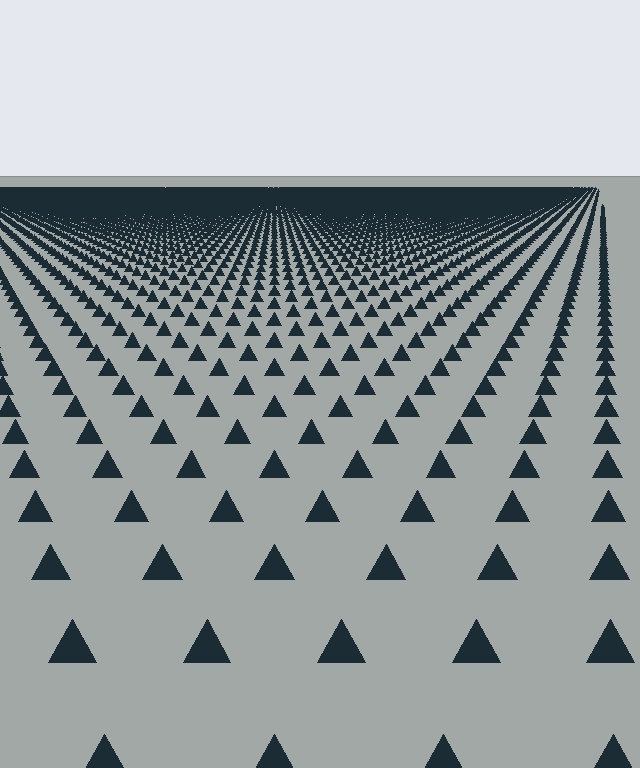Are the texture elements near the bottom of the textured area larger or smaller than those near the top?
Larger. Near the bottom, elements are closer to the viewer and appear at a bigger on-screen size.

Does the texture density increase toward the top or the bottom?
Density increases toward the top.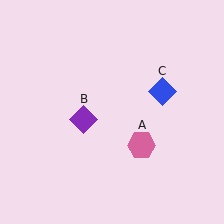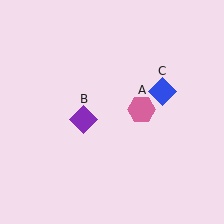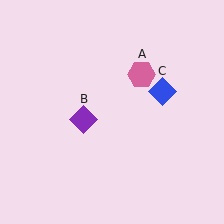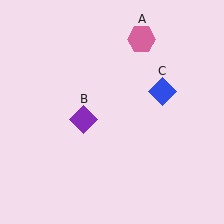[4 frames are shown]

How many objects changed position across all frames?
1 object changed position: pink hexagon (object A).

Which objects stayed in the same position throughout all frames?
Purple diamond (object B) and blue diamond (object C) remained stationary.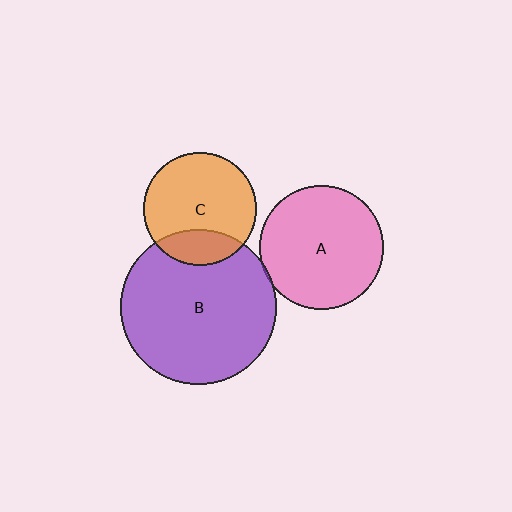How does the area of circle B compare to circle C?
Approximately 1.9 times.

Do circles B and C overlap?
Yes.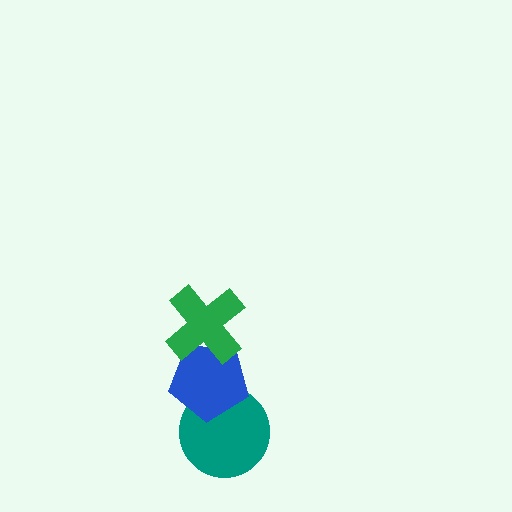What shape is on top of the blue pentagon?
The green cross is on top of the blue pentagon.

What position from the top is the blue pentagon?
The blue pentagon is 2nd from the top.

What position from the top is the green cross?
The green cross is 1st from the top.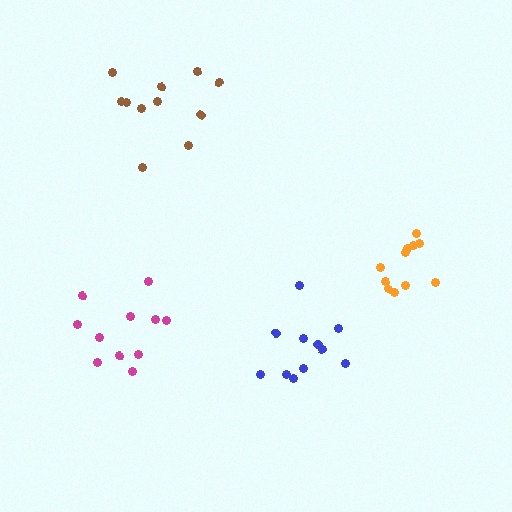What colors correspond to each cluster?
The clusters are colored: brown, orange, blue, magenta.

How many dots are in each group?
Group 1: 11 dots, Group 2: 11 dots, Group 3: 11 dots, Group 4: 11 dots (44 total).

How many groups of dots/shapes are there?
There are 4 groups.